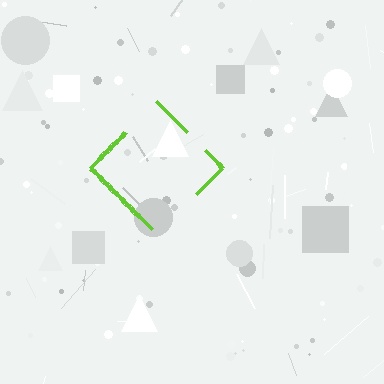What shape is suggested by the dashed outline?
The dashed outline suggests a diamond.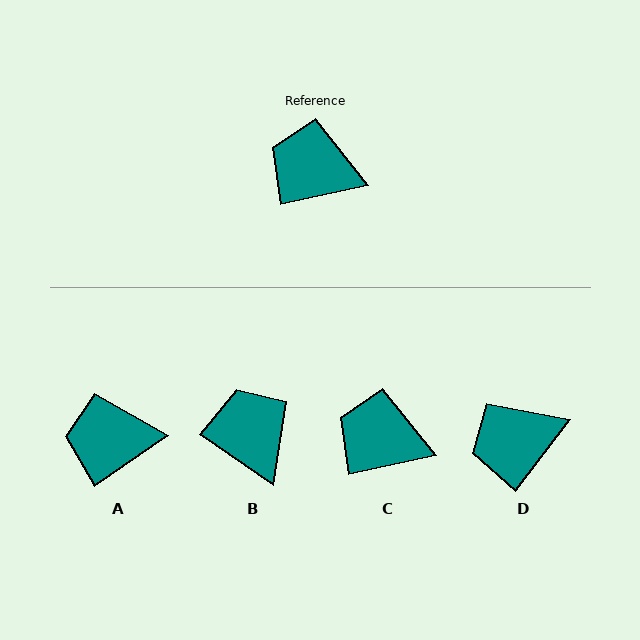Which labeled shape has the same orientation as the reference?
C.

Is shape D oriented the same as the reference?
No, it is off by about 40 degrees.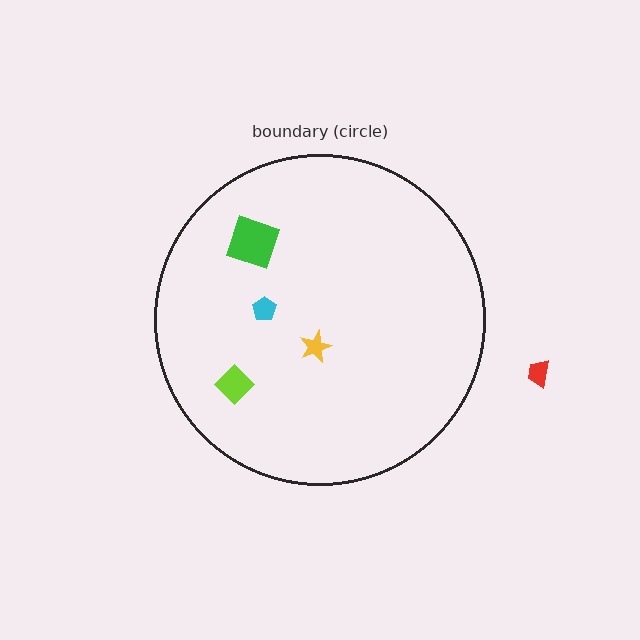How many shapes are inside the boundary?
4 inside, 1 outside.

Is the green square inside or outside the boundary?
Inside.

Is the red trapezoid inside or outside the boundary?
Outside.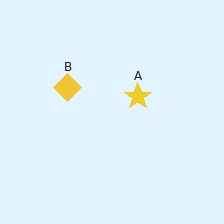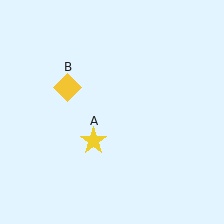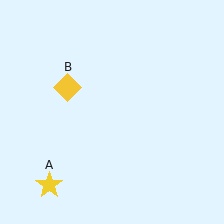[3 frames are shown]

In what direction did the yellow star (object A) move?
The yellow star (object A) moved down and to the left.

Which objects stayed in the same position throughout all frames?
Yellow diamond (object B) remained stationary.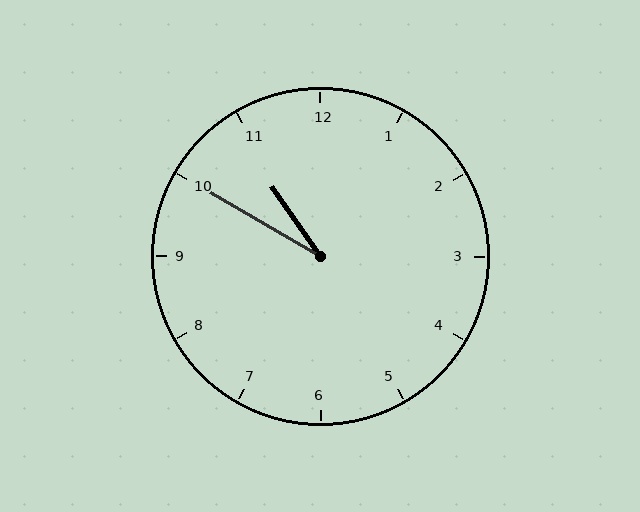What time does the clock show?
10:50.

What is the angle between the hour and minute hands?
Approximately 25 degrees.